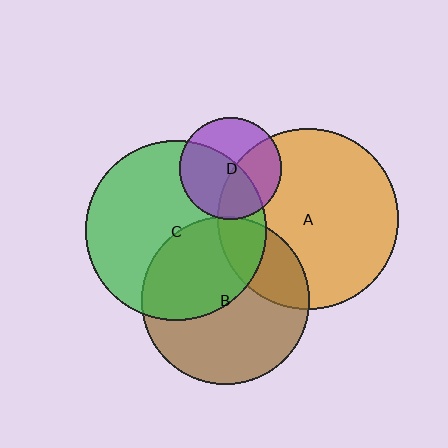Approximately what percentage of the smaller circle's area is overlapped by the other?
Approximately 5%.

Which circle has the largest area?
Circle A (orange).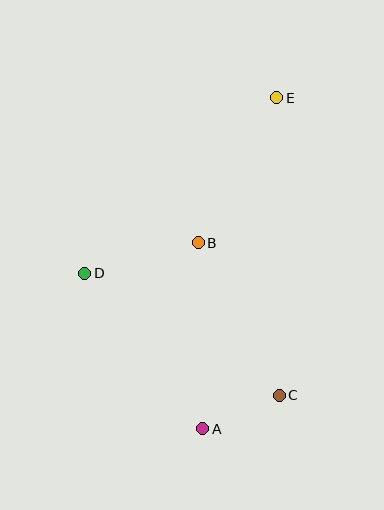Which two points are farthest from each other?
Points A and E are farthest from each other.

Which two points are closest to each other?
Points A and C are closest to each other.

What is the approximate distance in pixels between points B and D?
The distance between B and D is approximately 117 pixels.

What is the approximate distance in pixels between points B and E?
The distance between B and E is approximately 165 pixels.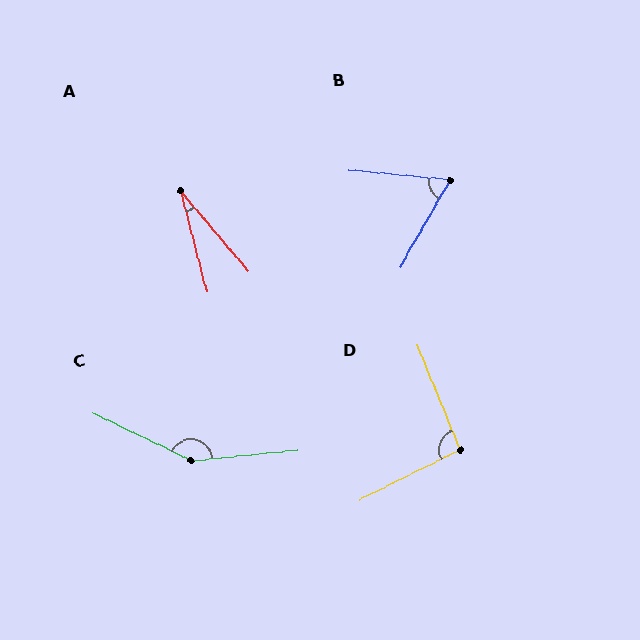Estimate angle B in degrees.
Approximately 66 degrees.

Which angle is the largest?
C, at approximately 148 degrees.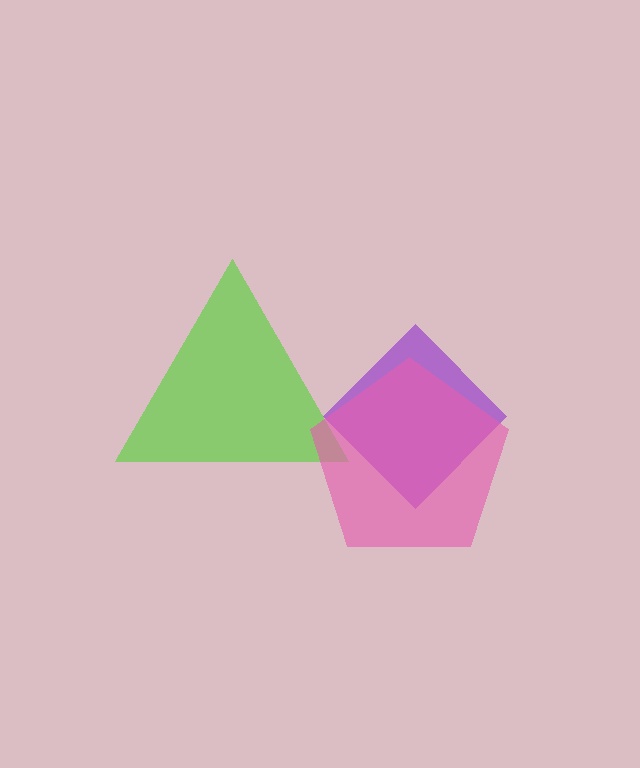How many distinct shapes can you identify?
There are 3 distinct shapes: a lime triangle, a purple diamond, a pink pentagon.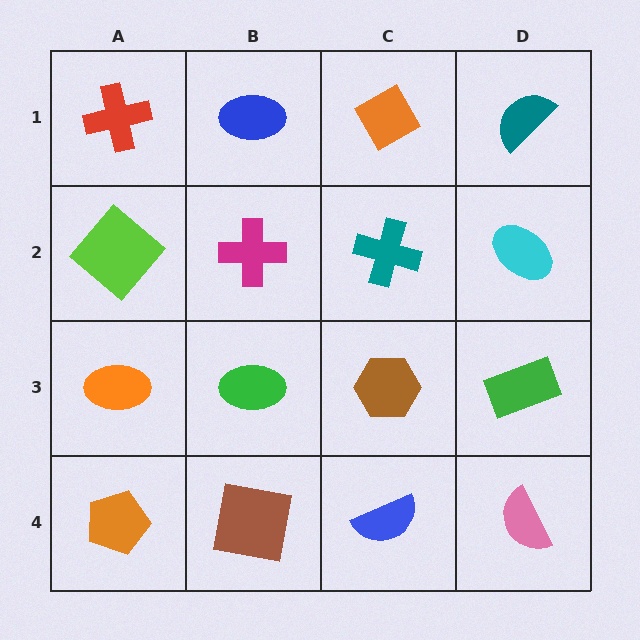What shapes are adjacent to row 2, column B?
A blue ellipse (row 1, column B), a green ellipse (row 3, column B), a lime diamond (row 2, column A), a teal cross (row 2, column C).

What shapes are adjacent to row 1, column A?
A lime diamond (row 2, column A), a blue ellipse (row 1, column B).